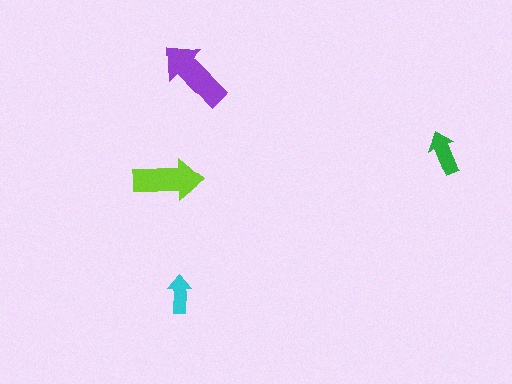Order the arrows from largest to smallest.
the purple one, the lime one, the green one, the cyan one.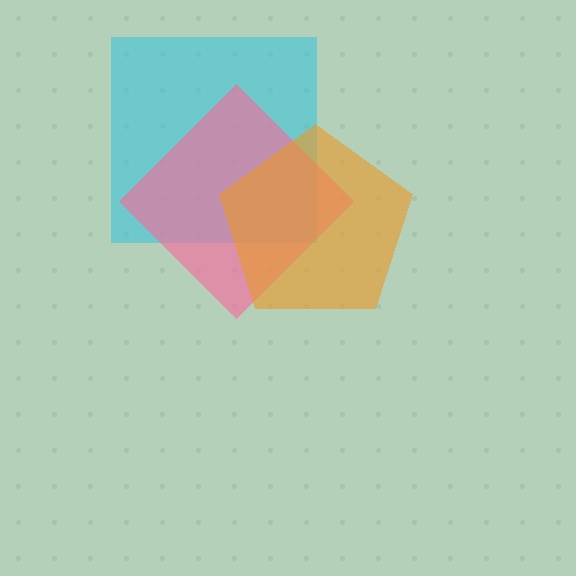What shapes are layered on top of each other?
The layered shapes are: a cyan square, a pink diamond, an orange pentagon.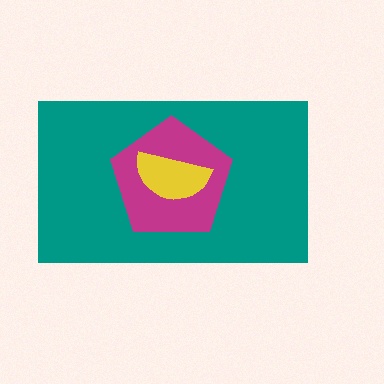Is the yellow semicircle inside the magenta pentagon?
Yes.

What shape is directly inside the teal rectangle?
The magenta pentagon.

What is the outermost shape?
The teal rectangle.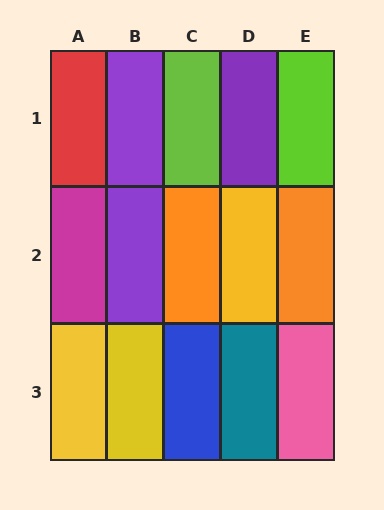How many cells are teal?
1 cell is teal.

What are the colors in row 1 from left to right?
Red, purple, lime, purple, lime.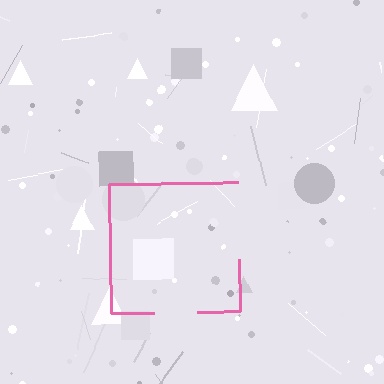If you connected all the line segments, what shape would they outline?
They would outline a square.